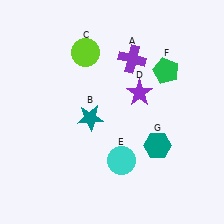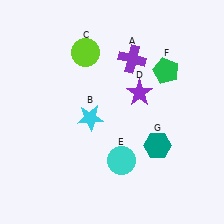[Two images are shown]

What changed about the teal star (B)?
In Image 1, B is teal. In Image 2, it changed to cyan.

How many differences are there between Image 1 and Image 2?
There is 1 difference between the two images.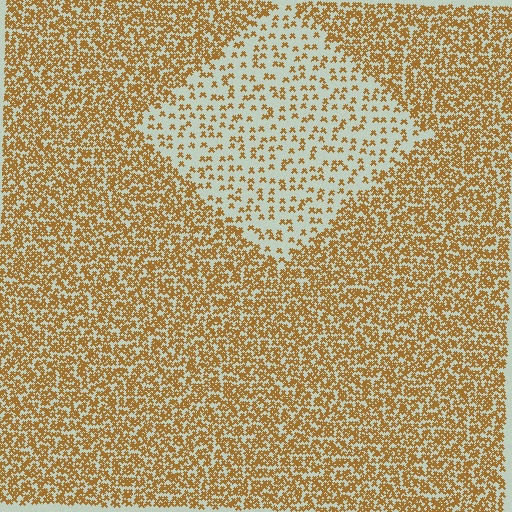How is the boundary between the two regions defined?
The boundary is defined by a change in element density (approximately 2.8x ratio). All elements are the same color, size, and shape.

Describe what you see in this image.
The image contains small brown elements arranged at two different densities. A diamond-shaped region is visible where the elements are less densely packed than the surrounding area.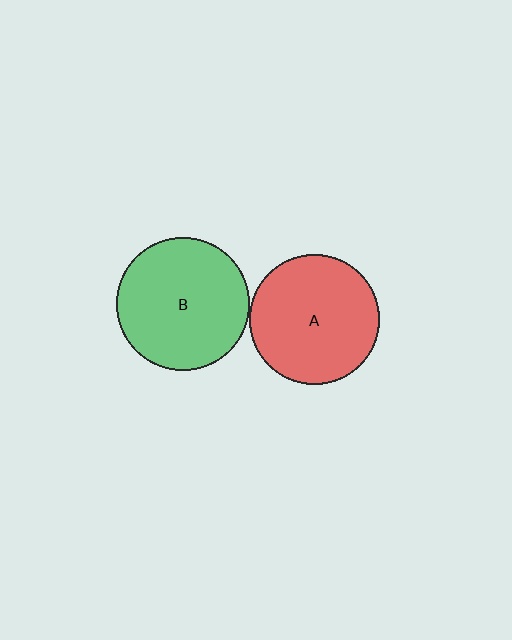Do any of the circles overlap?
No, none of the circles overlap.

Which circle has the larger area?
Circle B (green).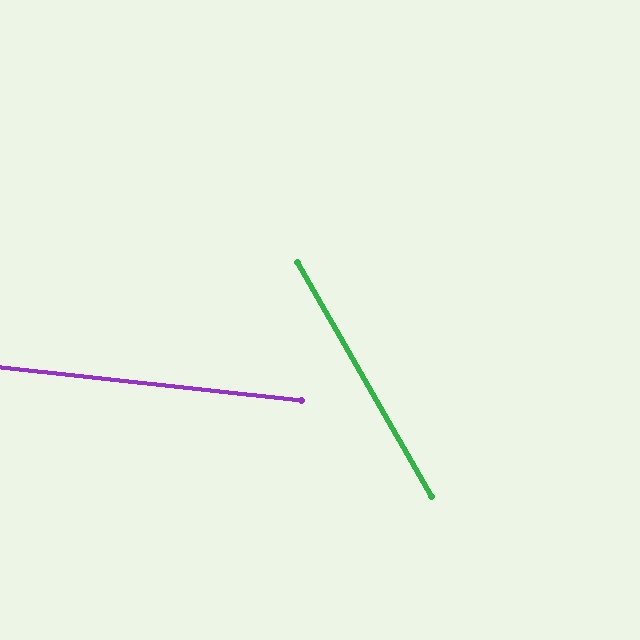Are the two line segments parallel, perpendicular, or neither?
Neither parallel nor perpendicular — they differ by about 54°.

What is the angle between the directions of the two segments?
Approximately 54 degrees.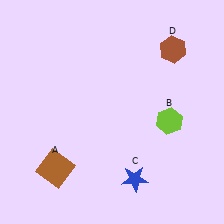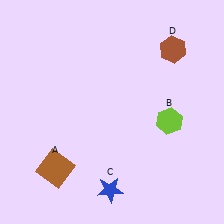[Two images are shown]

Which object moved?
The blue star (C) moved left.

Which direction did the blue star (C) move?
The blue star (C) moved left.